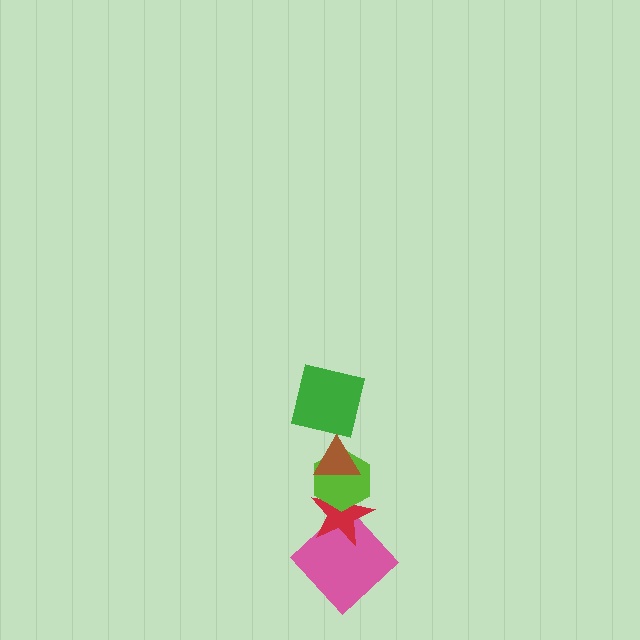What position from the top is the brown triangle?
The brown triangle is 2nd from the top.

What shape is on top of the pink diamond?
The red star is on top of the pink diamond.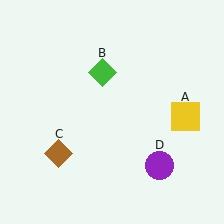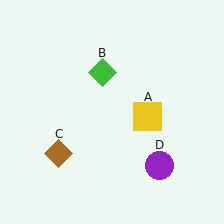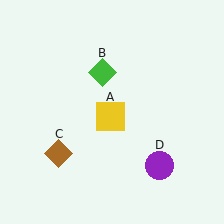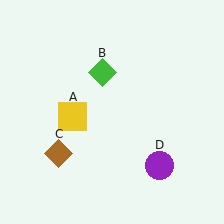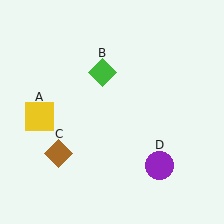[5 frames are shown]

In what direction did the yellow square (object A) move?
The yellow square (object A) moved left.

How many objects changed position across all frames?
1 object changed position: yellow square (object A).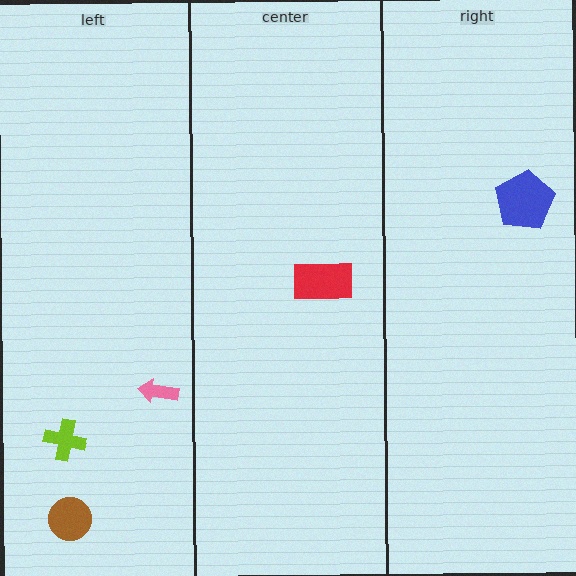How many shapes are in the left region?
3.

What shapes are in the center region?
The red rectangle.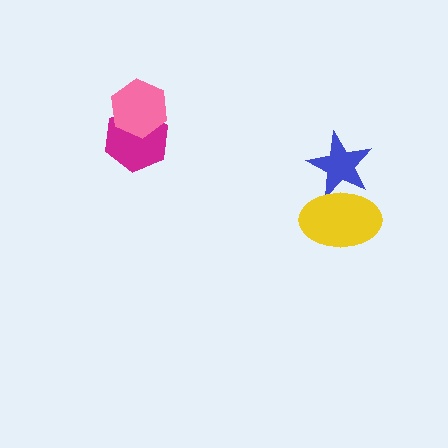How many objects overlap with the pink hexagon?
1 object overlaps with the pink hexagon.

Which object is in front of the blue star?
The yellow ellipse is in front of the blue star.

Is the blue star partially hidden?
Yes, it is partially covered by another shape.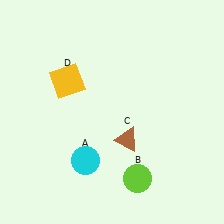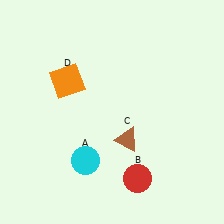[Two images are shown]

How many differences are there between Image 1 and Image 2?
There are 2 differences between the two images.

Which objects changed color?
B changed from lime to red. D changed from yellow to orange.